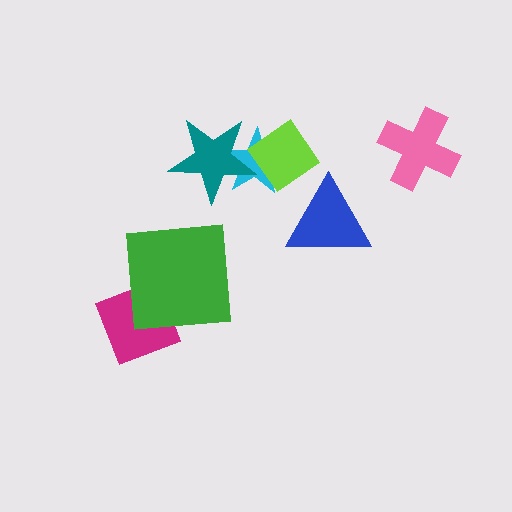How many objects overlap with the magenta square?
1 object overlaps with the magenta square.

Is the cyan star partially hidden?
Yes, it is partially covered by another shape.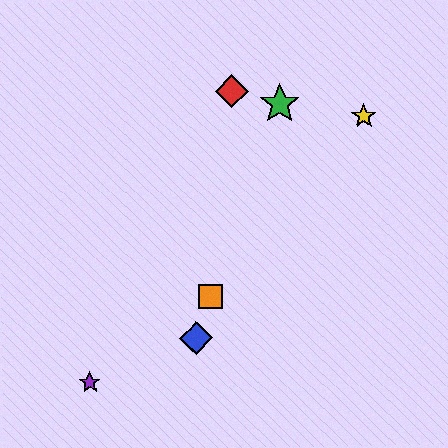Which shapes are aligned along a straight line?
The blue diamond, the green star, the orange square are aligned along a straight line.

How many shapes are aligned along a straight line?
3 shapes (the blue diamond, the green star, the orange square) are aligned along a straight line.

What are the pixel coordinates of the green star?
The green star is at (280, 104).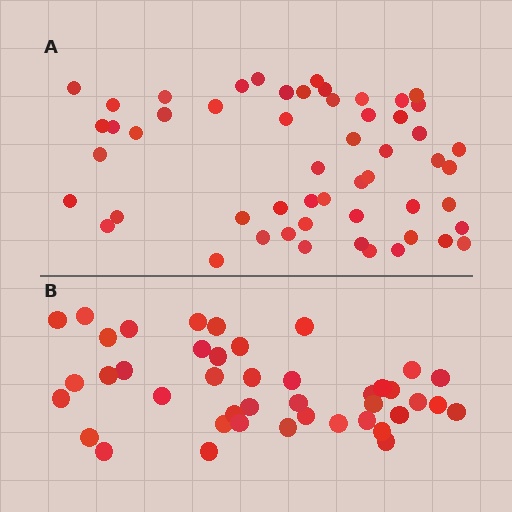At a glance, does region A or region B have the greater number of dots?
Region A (the top region) has more dots.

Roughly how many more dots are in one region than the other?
Region A has roughly 12 or so more dots than region B.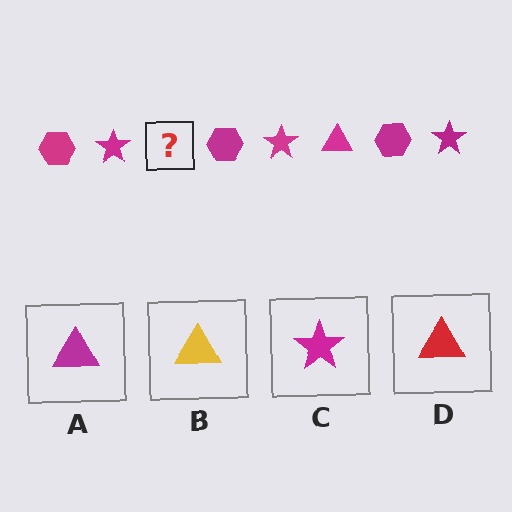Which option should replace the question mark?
Option A.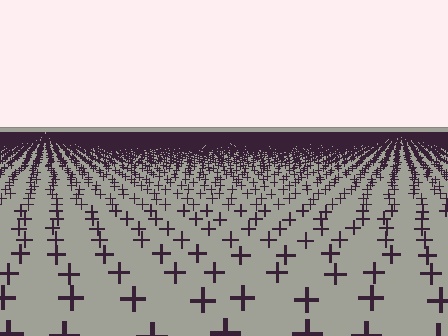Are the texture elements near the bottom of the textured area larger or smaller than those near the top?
Larger. Near the bottom, elements are closer to the viewer and appear at a bigger on-screen size.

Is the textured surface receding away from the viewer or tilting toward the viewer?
The surface is receding away from the viewer. Texture elements get smaller and denser toward the top.